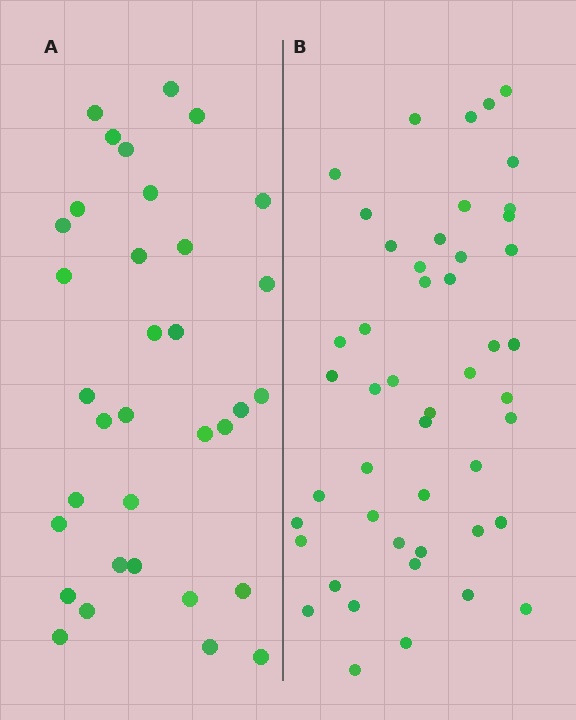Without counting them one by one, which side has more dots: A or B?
Region B (the right region) has more dots.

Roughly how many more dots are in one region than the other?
Region B has approximately 15 more dots than region A.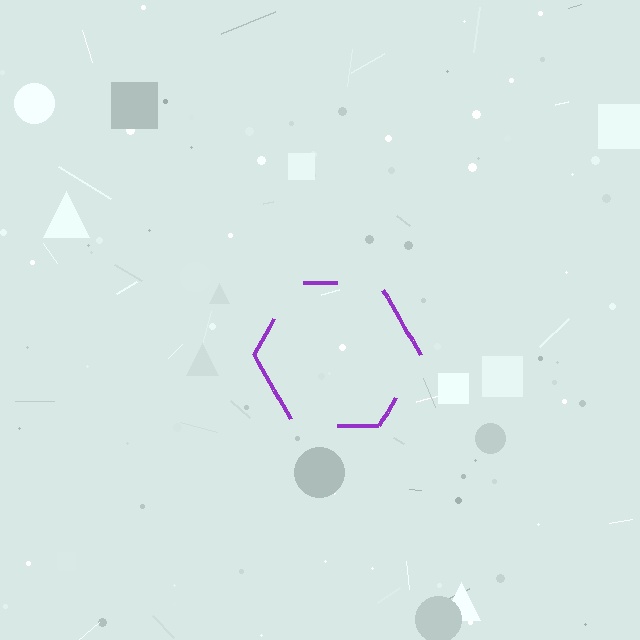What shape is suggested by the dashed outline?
The dashed outline suggests a hexagon.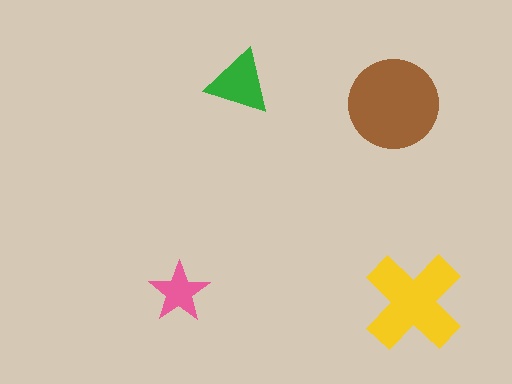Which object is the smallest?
The pink star.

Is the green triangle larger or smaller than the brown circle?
Smaller.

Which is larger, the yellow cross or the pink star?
The yellow cross.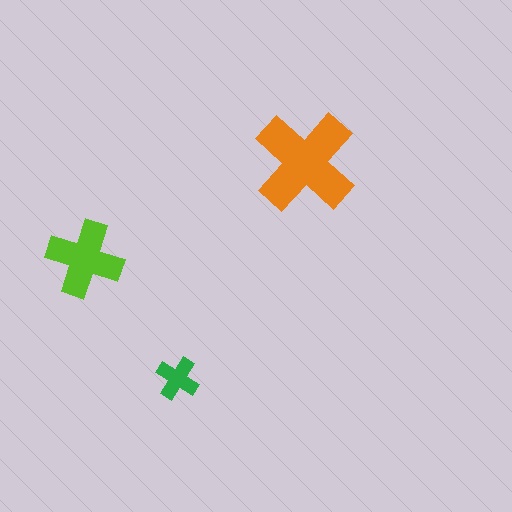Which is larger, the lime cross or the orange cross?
The orange one.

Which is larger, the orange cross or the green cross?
The orange one.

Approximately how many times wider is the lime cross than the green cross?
About 2 times wider.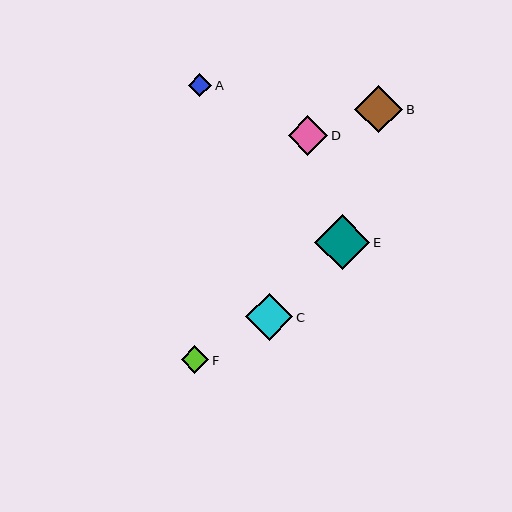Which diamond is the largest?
Diamond E is the largest with a size of approximately 56 pixels.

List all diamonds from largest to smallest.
From largest to smallest: E, B, C, D, F, A.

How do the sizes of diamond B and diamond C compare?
Diamond B and diamond C are approximately the same size.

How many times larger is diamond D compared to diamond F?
Diamond D is approximately 1.4 times the size of diamond F.